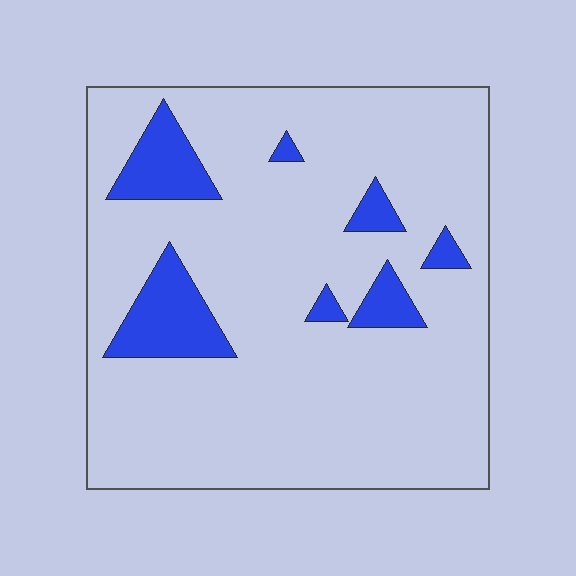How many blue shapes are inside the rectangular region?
7.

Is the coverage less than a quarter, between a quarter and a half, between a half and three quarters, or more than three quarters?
Less than a quarter.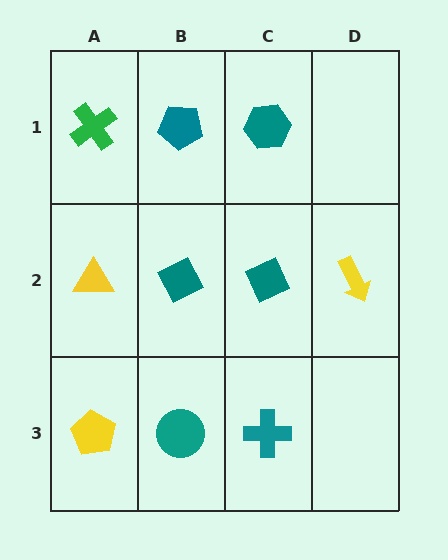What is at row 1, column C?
A teal hexagon.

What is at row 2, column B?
A teal diamond.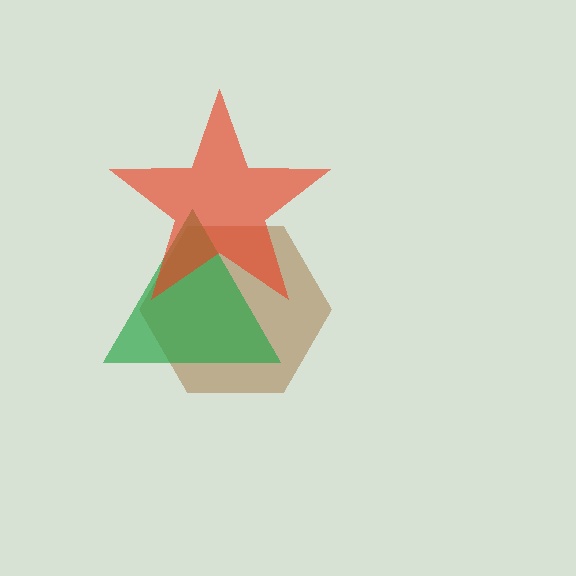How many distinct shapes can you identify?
There are 3 distinct shapes: a brown hexagon, a green triangle, a red star.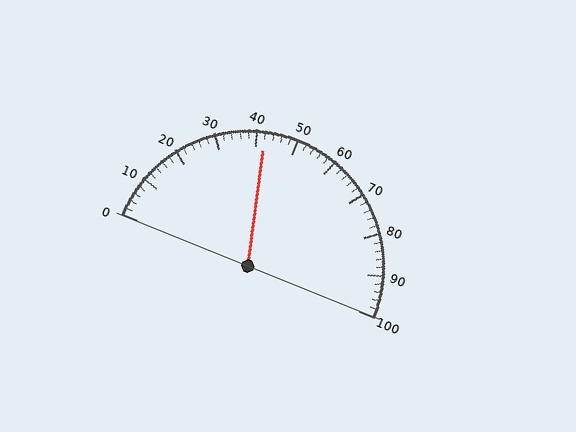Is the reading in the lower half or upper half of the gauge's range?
The reading is in the lower half of the range (0 to 100).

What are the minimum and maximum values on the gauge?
The gauge ranges from 0 to 100.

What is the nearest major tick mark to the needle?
The nearest major tick mark is 40.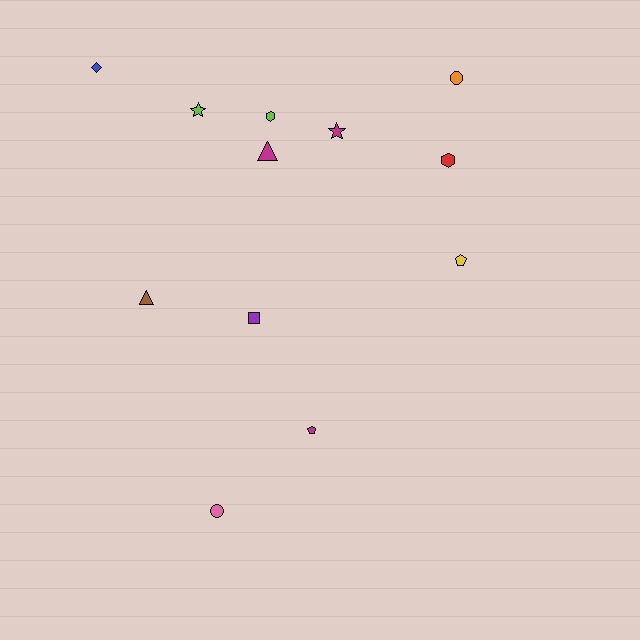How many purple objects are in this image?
There is 1 purple object.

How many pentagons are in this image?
There are 2 pentagons.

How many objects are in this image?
There are 12 objects.